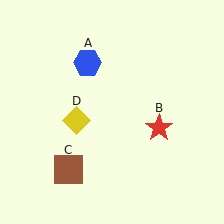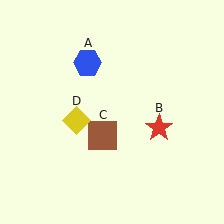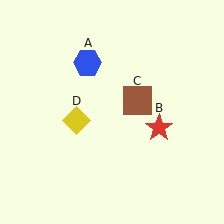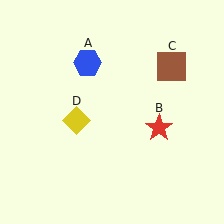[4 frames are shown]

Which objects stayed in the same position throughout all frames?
Blue hexagon (object A) and red star (object B) and yellow diamond (object D) remained stationary.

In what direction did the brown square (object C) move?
The brown square (object C) moved up and to the right.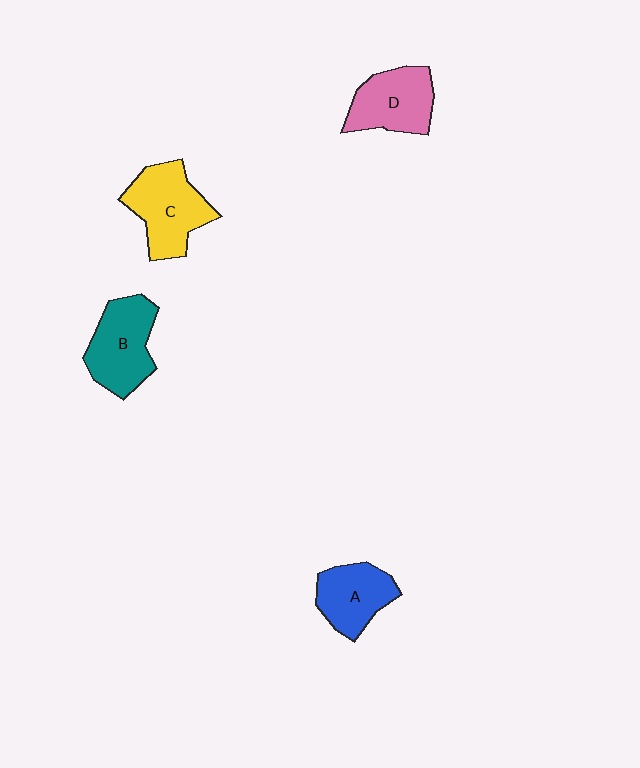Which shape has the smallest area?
Shape A (blue).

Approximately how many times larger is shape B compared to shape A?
Approximately 1.2 times.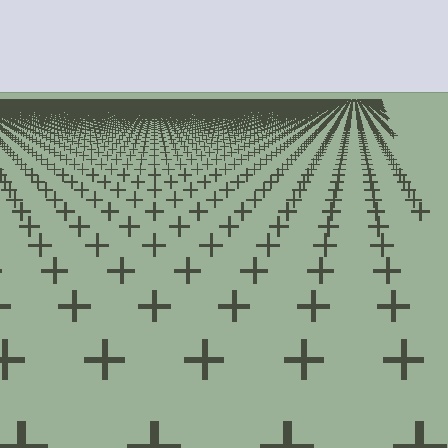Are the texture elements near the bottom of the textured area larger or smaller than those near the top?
Larger. Near the bottom, elements are closer to the viewer and appear at a bigger on-screen size.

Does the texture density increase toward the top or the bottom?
Density increases toward the top.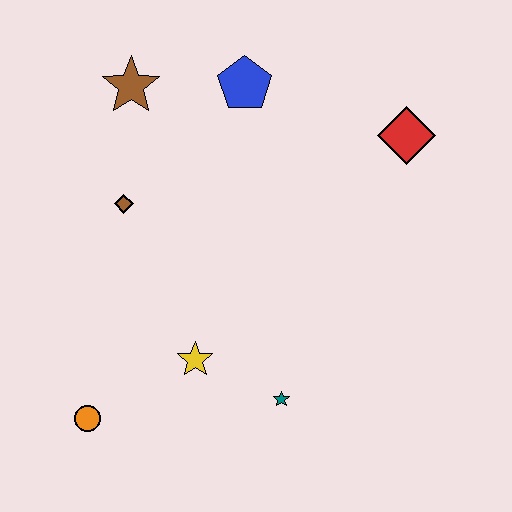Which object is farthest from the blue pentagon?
The orange circle is farthest from the blue pentagon.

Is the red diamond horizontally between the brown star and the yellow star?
No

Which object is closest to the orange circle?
The yellow star is closest to the orange circle.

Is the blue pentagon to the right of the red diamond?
No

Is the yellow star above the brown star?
No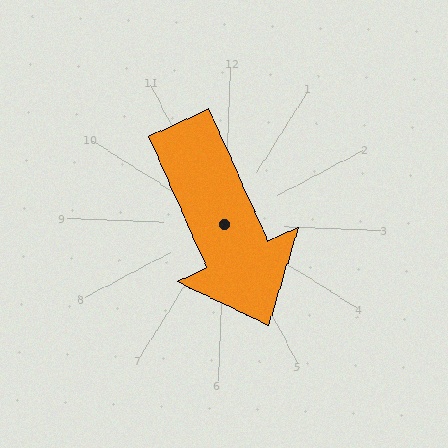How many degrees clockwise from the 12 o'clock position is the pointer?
Approximately 154 degrees.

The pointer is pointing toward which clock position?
Roughly 5 o'clock.